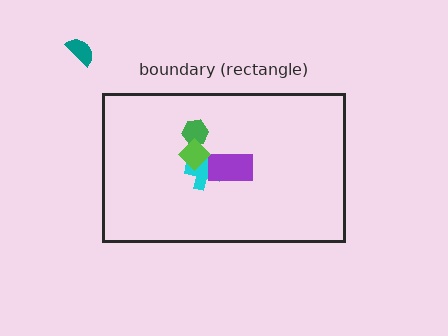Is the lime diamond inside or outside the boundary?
Inside.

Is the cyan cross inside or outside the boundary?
Inside.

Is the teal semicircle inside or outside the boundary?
Outside.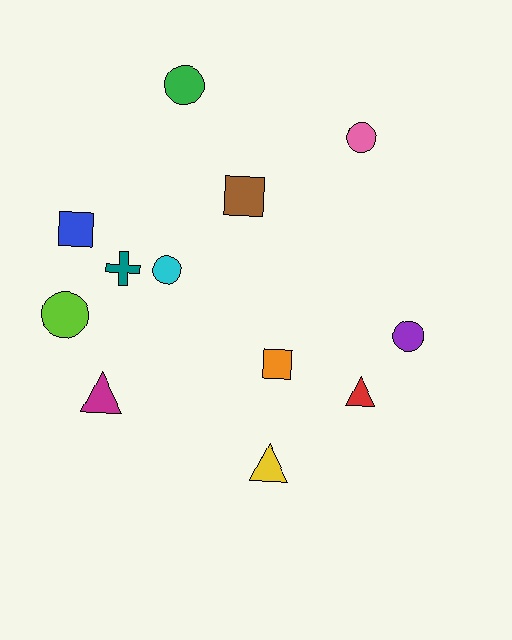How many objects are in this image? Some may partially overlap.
There are 12 objects.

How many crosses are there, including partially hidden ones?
There is 1 cross.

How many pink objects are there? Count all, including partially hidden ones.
There is 1 pink object.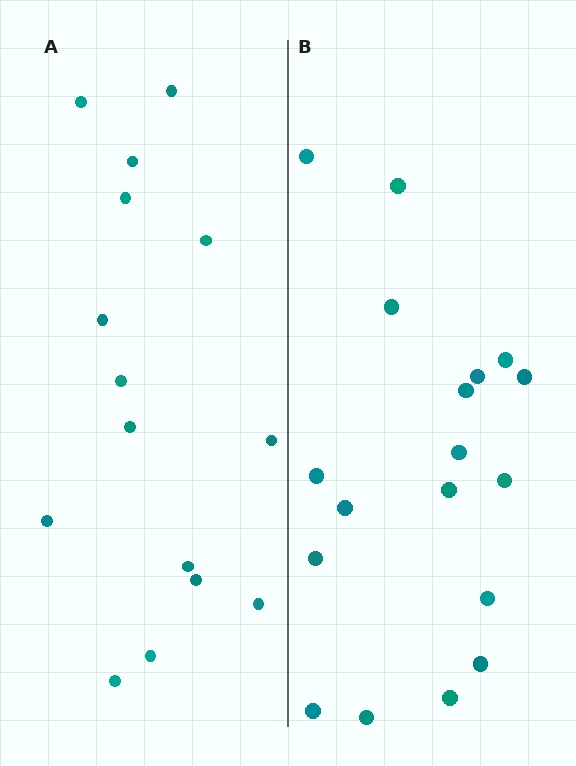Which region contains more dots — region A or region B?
Region B (the right region) has more dots.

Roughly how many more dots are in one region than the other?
Region B has just a few more — roughly 2 or 3 more dots than region A.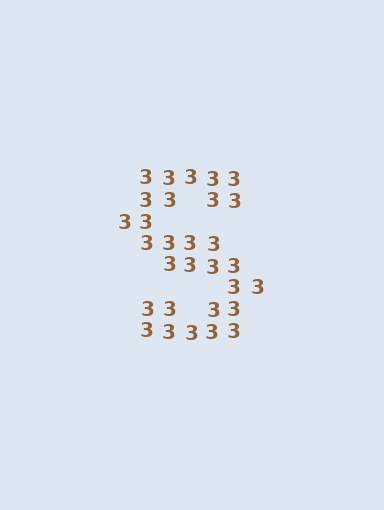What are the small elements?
The small elements are digit 3's.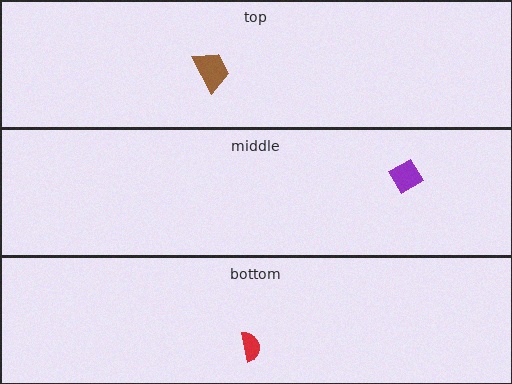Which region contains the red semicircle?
The bottom region.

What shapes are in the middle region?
The purple diamond.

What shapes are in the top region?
The brown trapezoid.